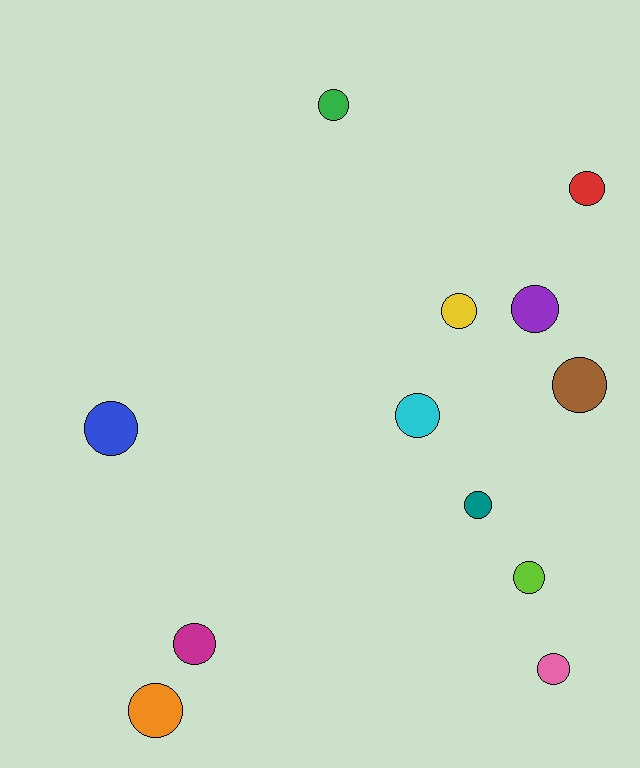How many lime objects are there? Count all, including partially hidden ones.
There is 1 lime object.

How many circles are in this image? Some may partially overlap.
There are 12 circles.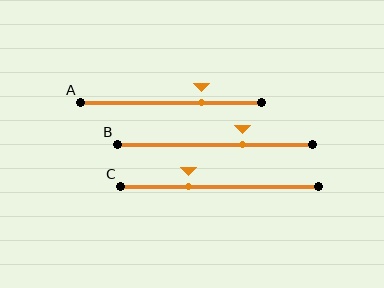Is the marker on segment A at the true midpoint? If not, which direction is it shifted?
No, the marker on segment A is shifted to the right by about 17% of the segment length.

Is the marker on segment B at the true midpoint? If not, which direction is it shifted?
No, the marker on segment B is shifted to the right by about 14% of the segment length.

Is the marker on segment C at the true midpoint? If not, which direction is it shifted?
No, the marker on segment C is shifted to the left by about 16% of the segment length.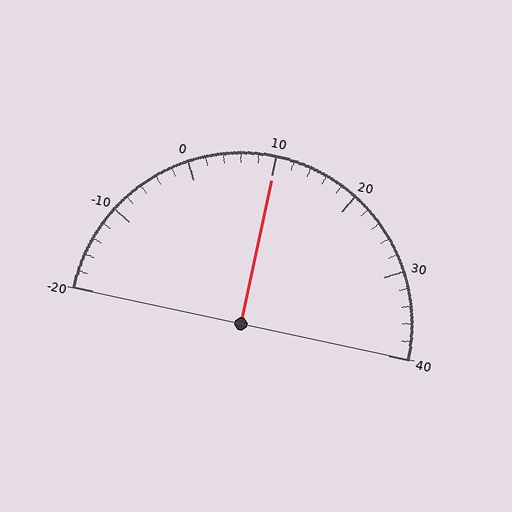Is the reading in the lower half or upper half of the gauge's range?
The reading is in the upper half of the range (-20 to 40).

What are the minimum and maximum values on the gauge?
The gauge ranges from -20 to 40.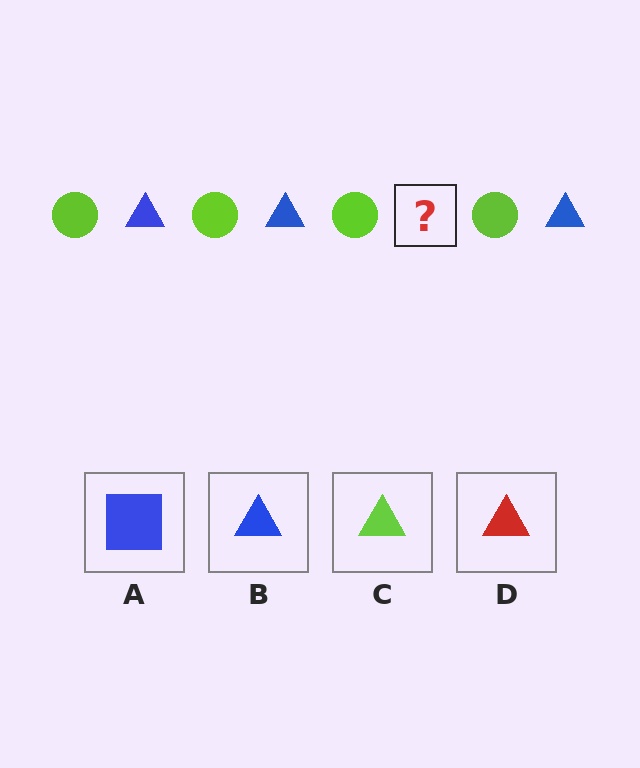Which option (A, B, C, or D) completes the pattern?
B.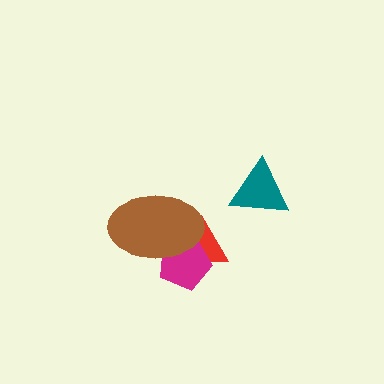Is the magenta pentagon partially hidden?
Yes, it is partially covered by another shape.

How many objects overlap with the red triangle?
2 objects overlap with the red triangle.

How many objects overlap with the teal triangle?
0 objects overlap with the teal triangle.